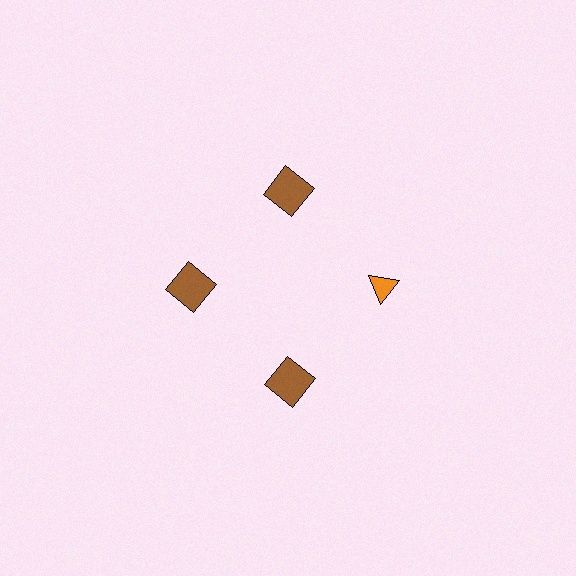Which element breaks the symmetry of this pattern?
The orange triangle at roughly the 3 o'clock position breaks the symmetry. All other shapes are brown squares.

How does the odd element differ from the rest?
It differs in both color (orange instead of brown) and shape (triangle instead of square).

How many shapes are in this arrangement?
There are 4 shapes arranged in a ring pattern.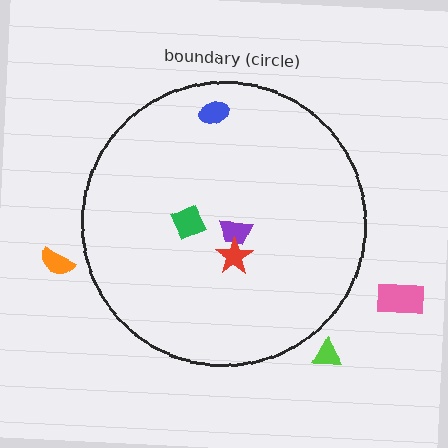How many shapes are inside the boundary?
4 inside, 3 outside.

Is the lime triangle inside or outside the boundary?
Outside.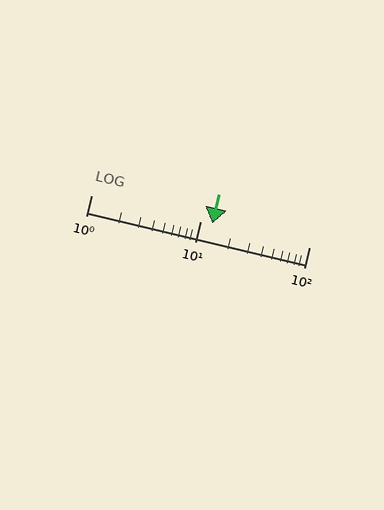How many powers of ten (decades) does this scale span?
The scale spans 2 decades, from 1 to 100.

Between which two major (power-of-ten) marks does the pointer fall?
The pointer is between 10 and 100.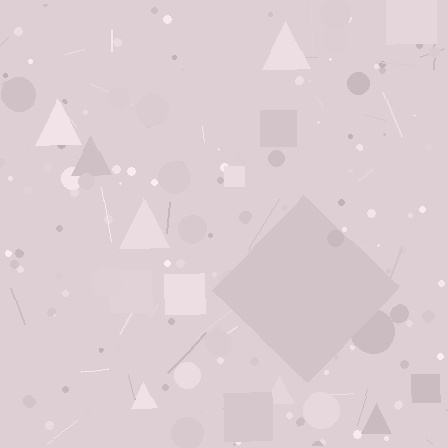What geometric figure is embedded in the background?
A diamond is embedded in the background.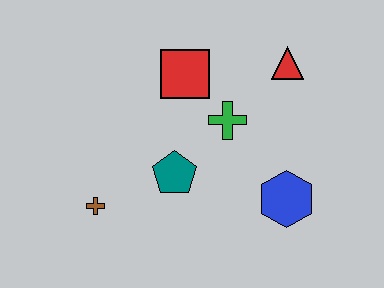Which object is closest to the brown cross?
The teal pentagon is closest to the brown cross.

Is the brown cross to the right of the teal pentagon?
No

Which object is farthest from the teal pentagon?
The red triangle is farthest from the teal pentagon.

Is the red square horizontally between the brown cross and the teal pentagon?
No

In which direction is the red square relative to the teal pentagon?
The red square is above the teal pentagon.